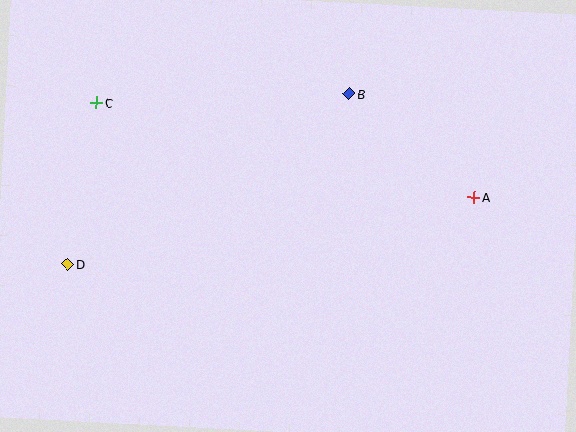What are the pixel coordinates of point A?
Point A is at (474, 197).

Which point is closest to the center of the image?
Point B at (349, 94) is closest to the center.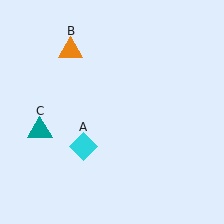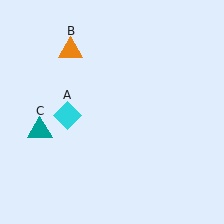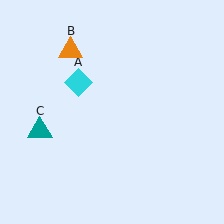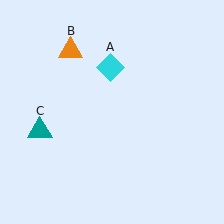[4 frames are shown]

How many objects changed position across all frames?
1 object changed position: cyan diamond (object A).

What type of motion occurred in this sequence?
The cyan diamond (object A) rotated clockwise around the center of the scene.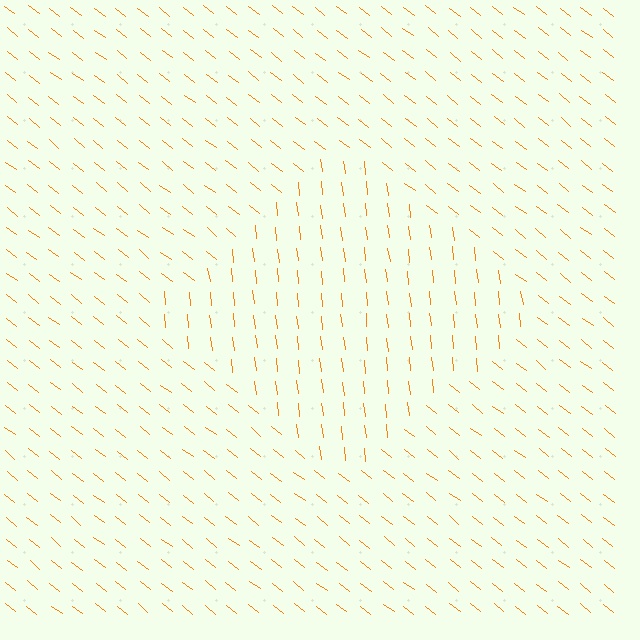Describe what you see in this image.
The image is filled with small orange line segments. A diamond region in the image has lines oriented differently from the surrounding lines, creating a visible texture boundary.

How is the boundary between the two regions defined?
The boundary is defined purely by a change in line orientation (approximately 45 degrees difference). All lines are the same color and thickness.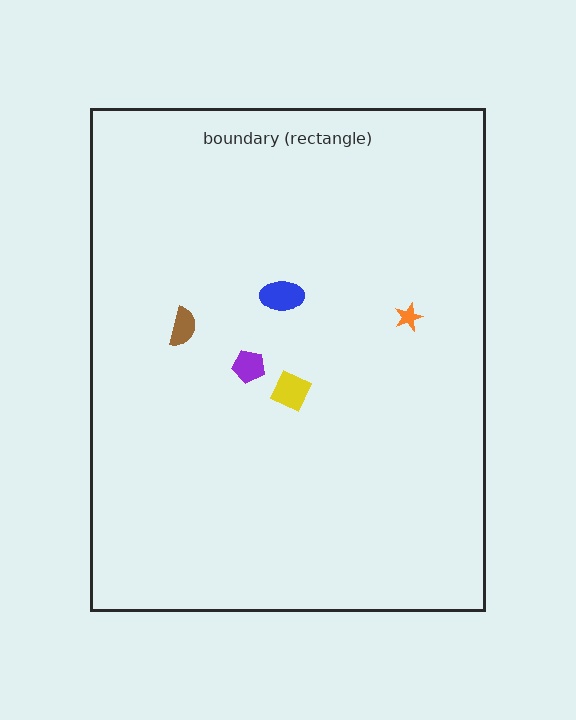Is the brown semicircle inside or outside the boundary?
Inside.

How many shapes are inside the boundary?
5 inside, 0 outside.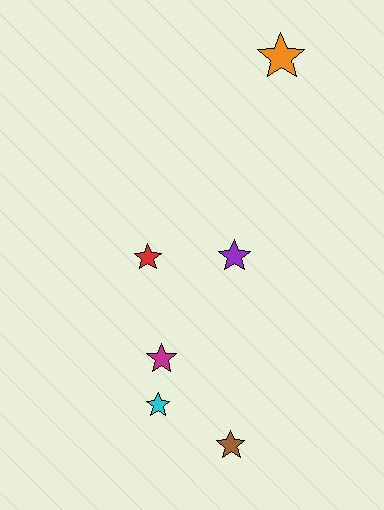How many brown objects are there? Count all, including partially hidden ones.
There is 1 brown object.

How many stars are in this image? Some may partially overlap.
There are 6 stars.